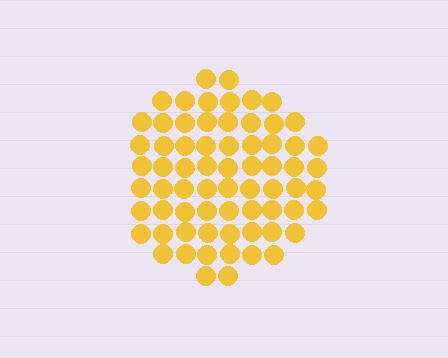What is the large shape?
The large shape is a circle.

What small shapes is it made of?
It is made of small circles.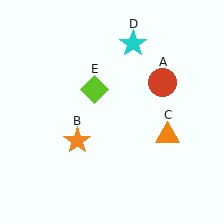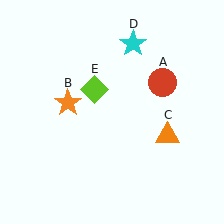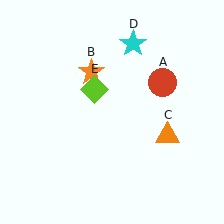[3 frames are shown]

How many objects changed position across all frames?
1 object changed position: orange star (object B).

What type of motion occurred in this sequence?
The orange star (object B) rotated clockwise around the center of the scene.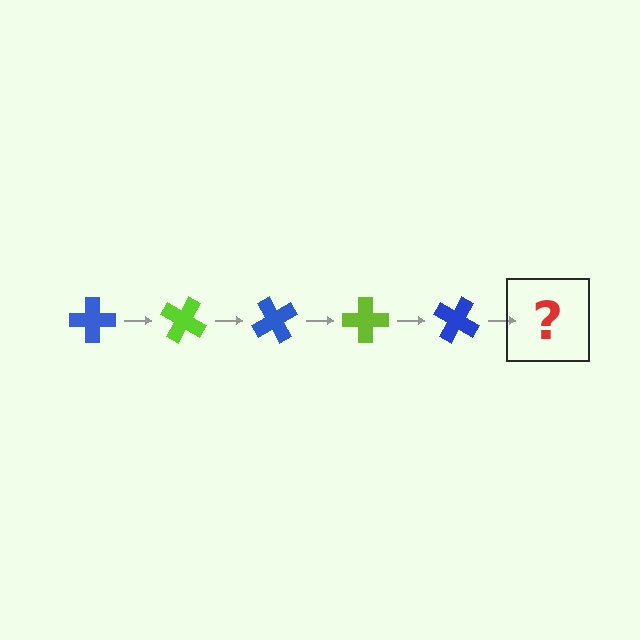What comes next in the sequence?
The next element should be a lime cross, rotated 150 degrees from the start.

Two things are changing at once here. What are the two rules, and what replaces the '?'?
The two rules are that it rotates 30 degrees each step and the color cycles through blue and lime. The '?' should be a lime cross, rotated 150 degrees from the start.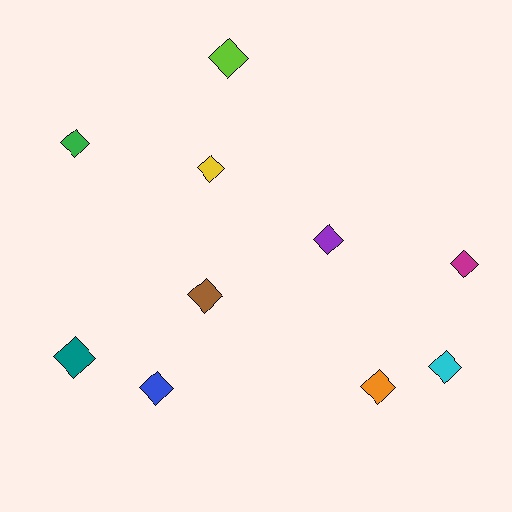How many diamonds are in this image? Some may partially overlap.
There are 10 diamonds.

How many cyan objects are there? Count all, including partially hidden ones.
There is 1 cyan object.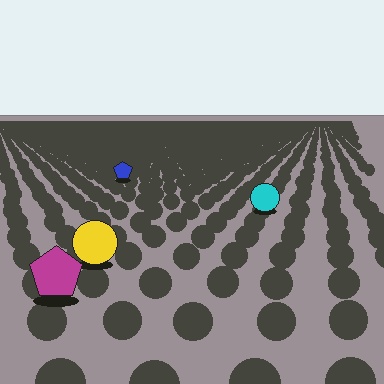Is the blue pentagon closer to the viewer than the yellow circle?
No. The yellow circle is closer — you can tell from the texture gradient: the ground texture is coarser near it.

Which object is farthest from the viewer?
The blue pentagon is farthest from the viewer. It appears smaller and the ground texture around it is denser.